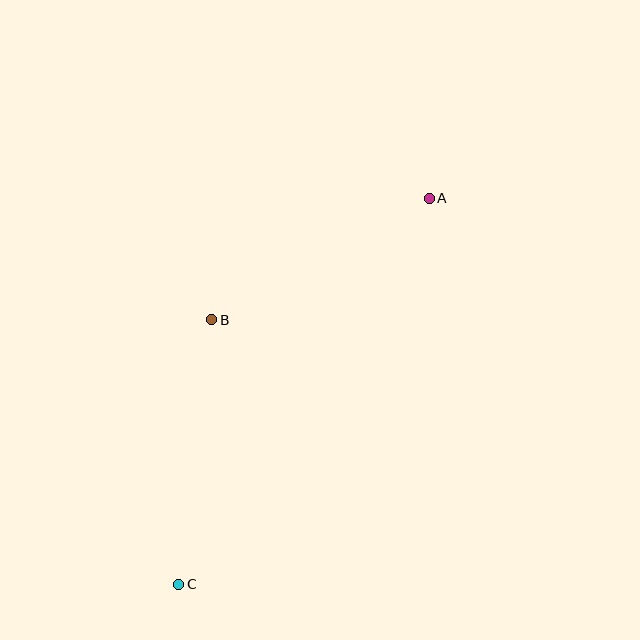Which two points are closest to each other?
Points A and B are closest to each other.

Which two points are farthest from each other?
Points A and C are farthest from each other.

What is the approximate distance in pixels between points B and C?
The distance between B and C is approximately 267 pixels.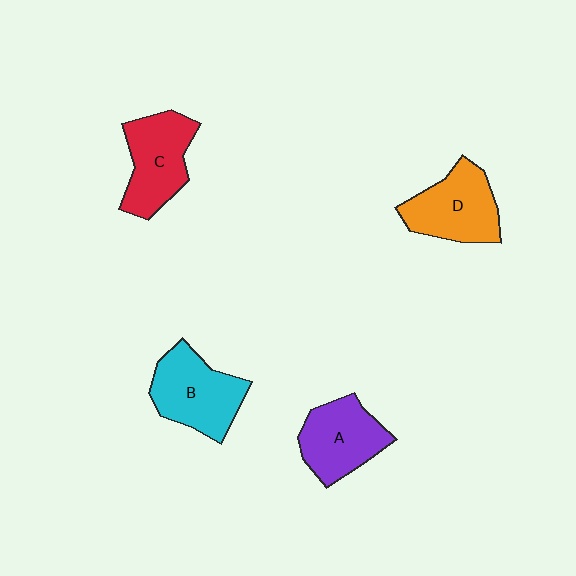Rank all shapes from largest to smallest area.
From largest to smallest: B (cyan), D (orange), C (red), A (purple).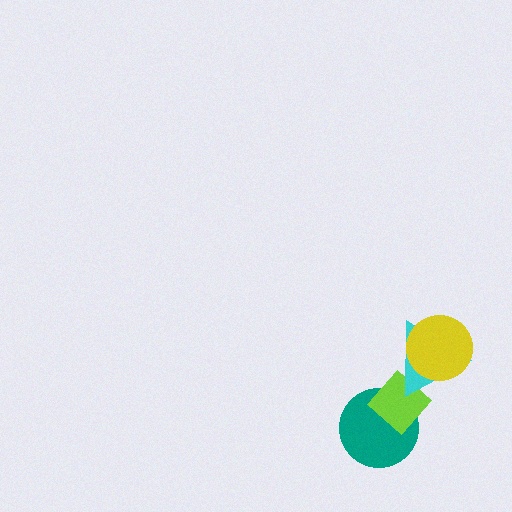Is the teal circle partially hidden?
Yes, it is partially covered by another shape.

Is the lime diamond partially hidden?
Yes, it is partially covered by another shape.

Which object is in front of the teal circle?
The lime diamond is in front of the teal circle.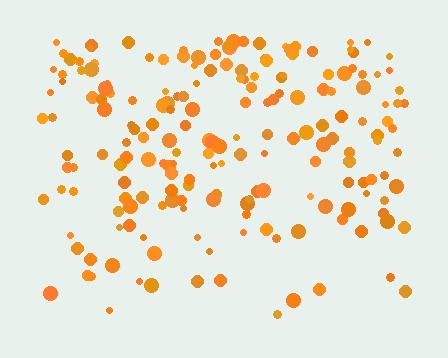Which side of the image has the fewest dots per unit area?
The bottom.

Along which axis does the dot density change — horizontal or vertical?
Vertical.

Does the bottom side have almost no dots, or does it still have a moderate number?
Still a moderate number, just noticeably fewer than the top.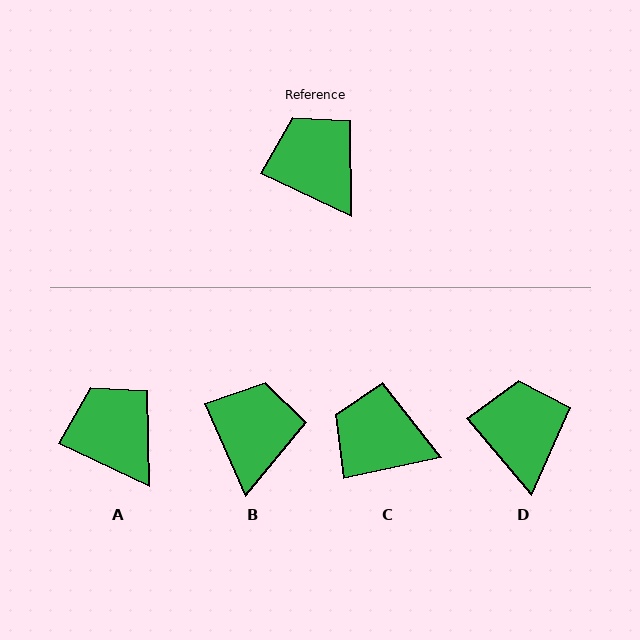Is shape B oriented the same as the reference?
No, it is off by about 41 degrees.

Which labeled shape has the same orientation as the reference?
A.